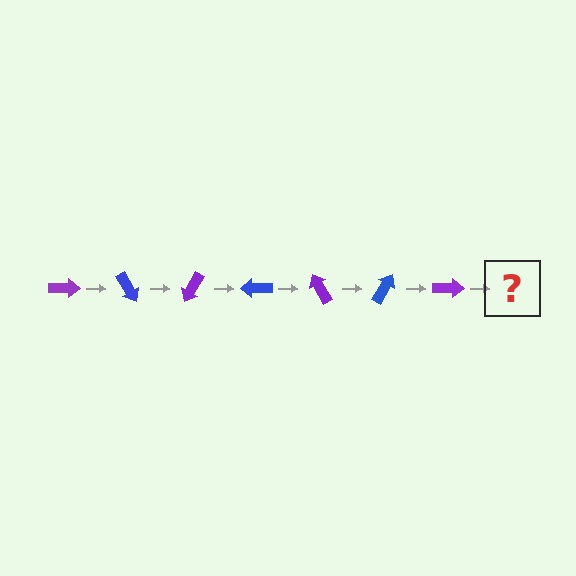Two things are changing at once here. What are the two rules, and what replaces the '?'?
The two rules are that it rotates 60 degrees each step and the color cycles through purple and blue. The '?' should be a blue arrow, rotated 420 degrees from the start.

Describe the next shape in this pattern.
It should be a blue arrow, rotated 420 degrees from the start.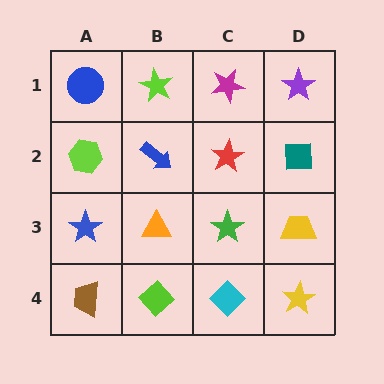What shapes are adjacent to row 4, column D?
A yellow trapezoid (row 3, column D), a cyan diamond (row 4, column C).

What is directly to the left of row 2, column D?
A red star.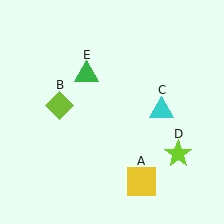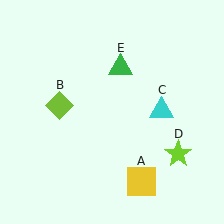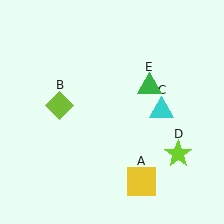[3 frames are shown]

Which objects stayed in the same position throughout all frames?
Yellow square (object A) and lime diamond (object B) and cyan triangle (object C) and lime star (object D) remained stationary.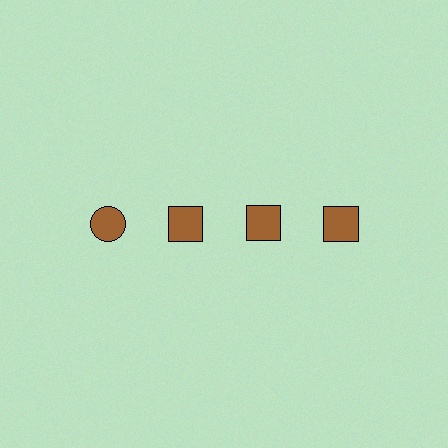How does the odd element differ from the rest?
It has a different shape: circle instead of square.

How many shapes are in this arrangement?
There are 4 shapes arranged in a grid pattern.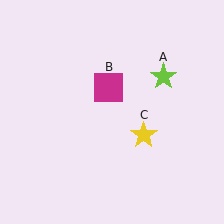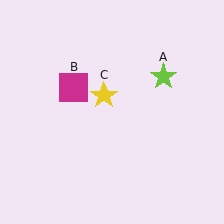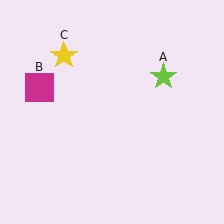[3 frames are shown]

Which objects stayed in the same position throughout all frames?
Lime star (object A) remained stationary.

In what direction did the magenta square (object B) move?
The magenta square (object B) moved left.